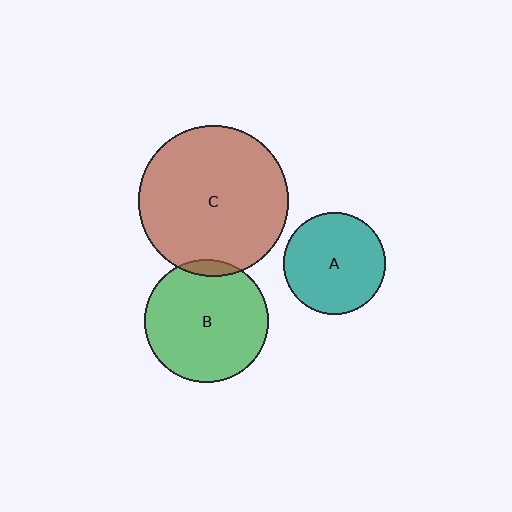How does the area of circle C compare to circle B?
Approximately 1.5 times.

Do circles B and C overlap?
Yes.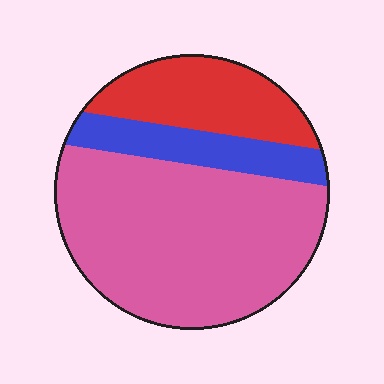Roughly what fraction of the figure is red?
Red takes up about one fifth (1/5) of the figure.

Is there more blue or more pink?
Pink.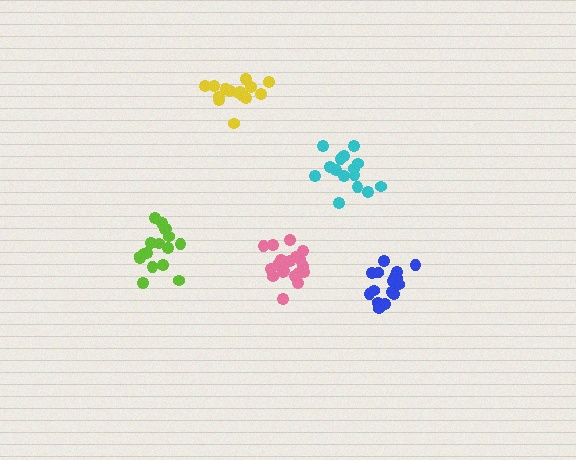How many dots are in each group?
Group 1: 15 dots, Group 2: 16 dots, Group 3: 15 dots, Group 4: 19 dots, Group 5: 17 dots (82 total).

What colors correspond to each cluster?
The clusters are colored: cyan, blue, yellow, pink, lime.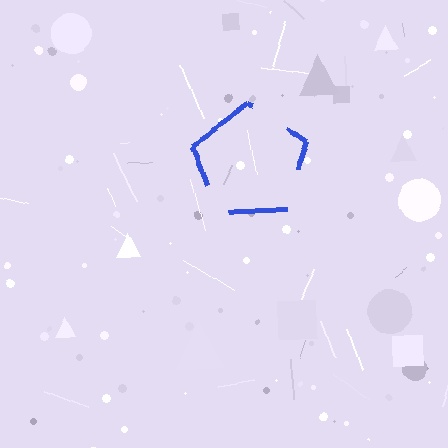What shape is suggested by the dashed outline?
The dashed outline suggests a pentagon.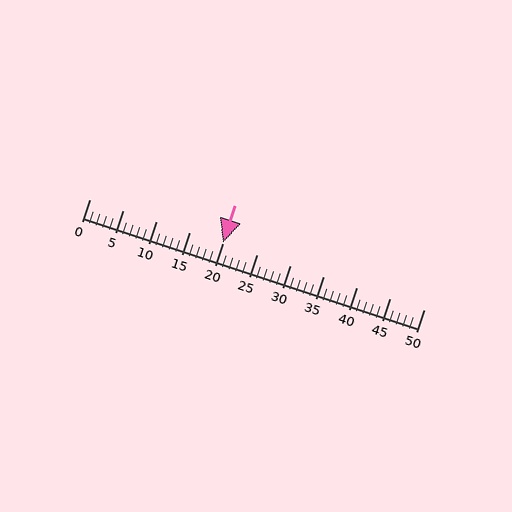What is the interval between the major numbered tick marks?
The major tick marks are spaced 5 units apart.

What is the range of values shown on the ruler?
The ruler shows values from 0 to 50.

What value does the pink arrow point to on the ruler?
The pink arrow points to approximately 20.